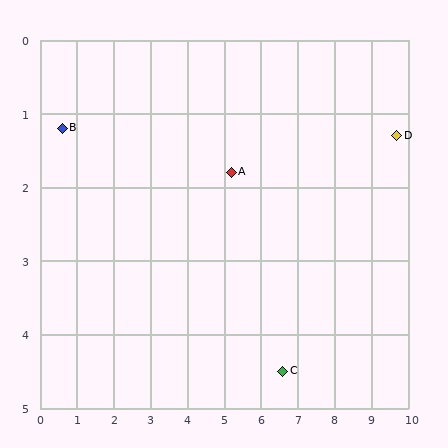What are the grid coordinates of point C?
Point C is at approximately (6.6, 4.5).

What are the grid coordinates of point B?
Point B is at approximately (0.6, 1.2).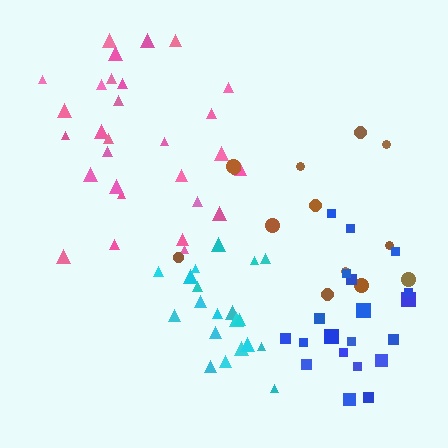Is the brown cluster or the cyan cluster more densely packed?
Cyan.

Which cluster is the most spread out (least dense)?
Brown.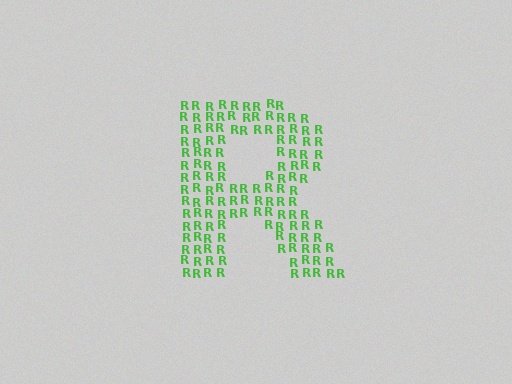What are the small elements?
The small elements are letter R's.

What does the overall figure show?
The overall figure shows the letter R.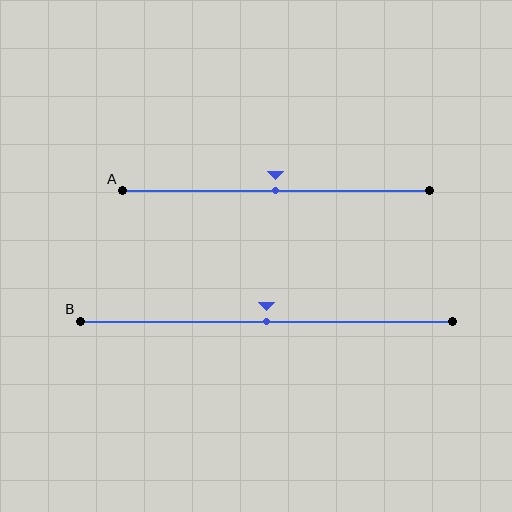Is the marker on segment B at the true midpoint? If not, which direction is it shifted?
Yes, the marker on segment B is at the true midpoint.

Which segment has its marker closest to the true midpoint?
Segment A has its marker closest to the true midpoint.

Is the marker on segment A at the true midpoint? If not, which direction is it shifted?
Yes, the marker on segment A is at the true midpoint.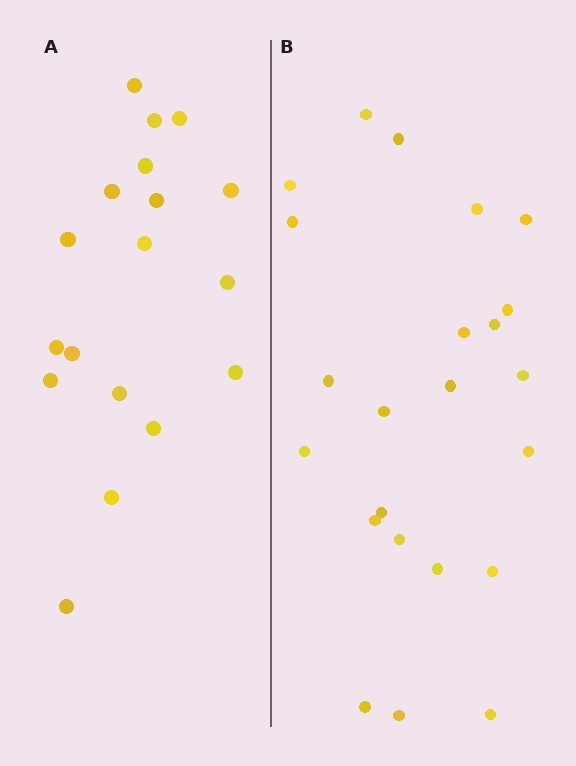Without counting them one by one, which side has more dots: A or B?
Region B (the right region) has more dots.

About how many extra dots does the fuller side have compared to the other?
Region B has about 5 more dots than region A.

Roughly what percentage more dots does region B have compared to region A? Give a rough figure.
About 30% more.